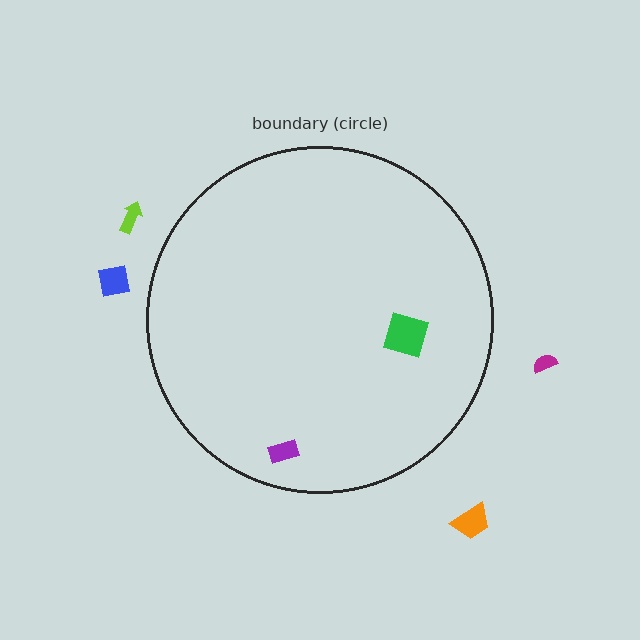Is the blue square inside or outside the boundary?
Outside.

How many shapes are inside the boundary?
2 inside, 4 outside.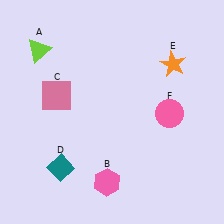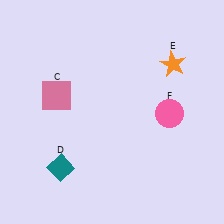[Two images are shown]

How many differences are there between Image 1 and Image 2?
There are 2 differences between the two images.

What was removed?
The lime triangle (A), the pink hexagon (B) were removed in Image 2.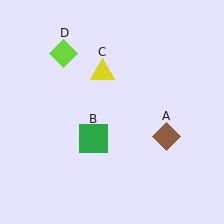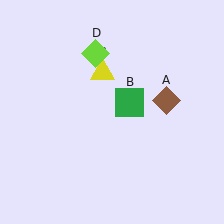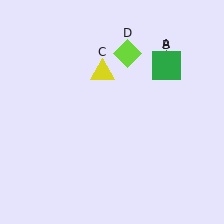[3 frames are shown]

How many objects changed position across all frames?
3 objects changed position: brown diamond (object A), green square (object B), lime diamond (object D).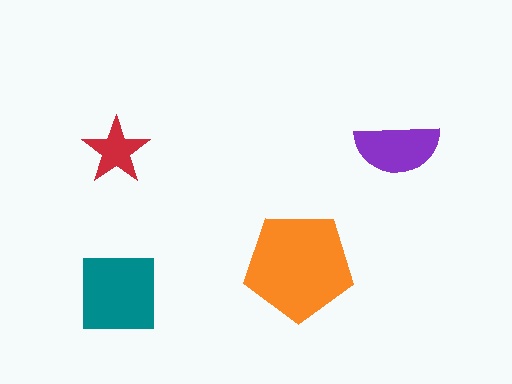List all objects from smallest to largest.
The red star, the purple semicircle, the teal square, the orange pentagon.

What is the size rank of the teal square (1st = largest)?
2nd.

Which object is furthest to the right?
The purple semicircle is rightmost.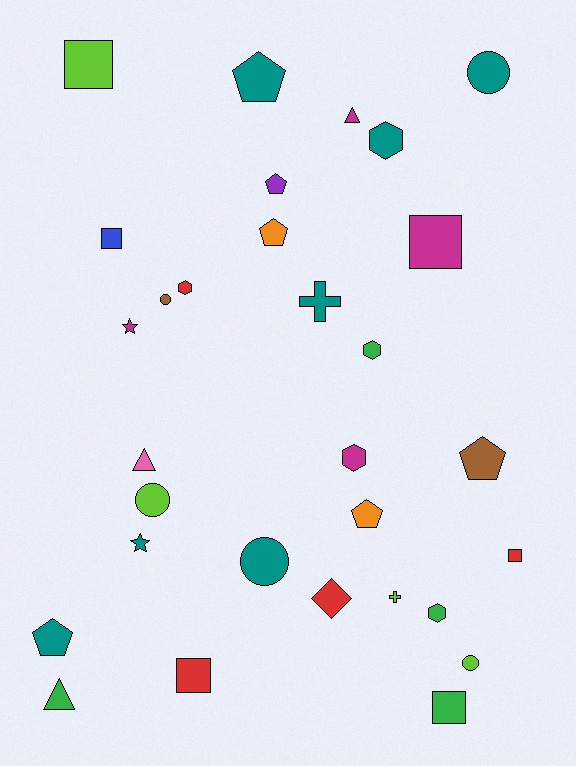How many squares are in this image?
There are 6 squares.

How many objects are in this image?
There are 30 objects.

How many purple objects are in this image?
There is 1 purple object.